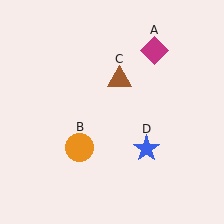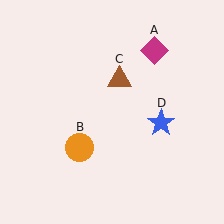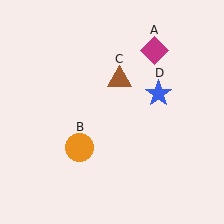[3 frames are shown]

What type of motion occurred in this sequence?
The blue star (object D) rotated counterclockwise around the center of the scene.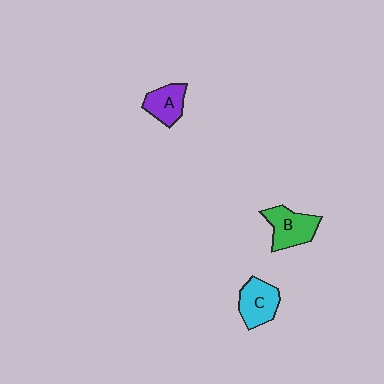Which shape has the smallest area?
Shape A (purple).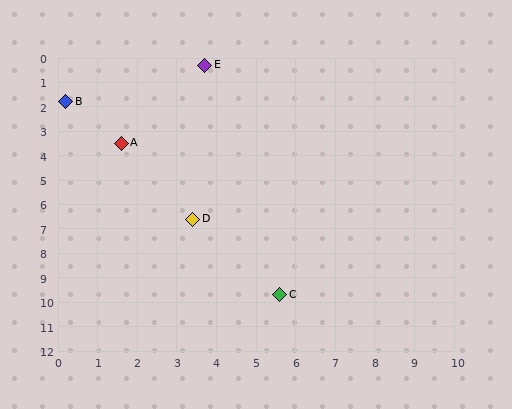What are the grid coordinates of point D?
Point D is at approximately (3.4, 6.6).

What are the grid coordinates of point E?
Point E is at approximately (3.7, 0.3).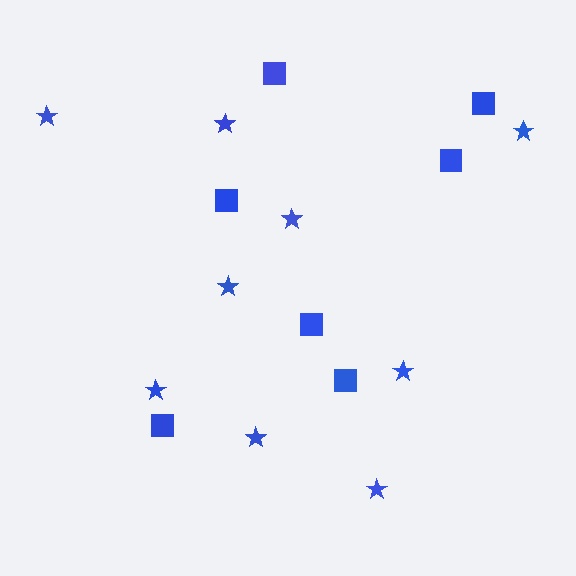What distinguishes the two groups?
There are 2 groups: one group of squares (7) and one group of stars (9).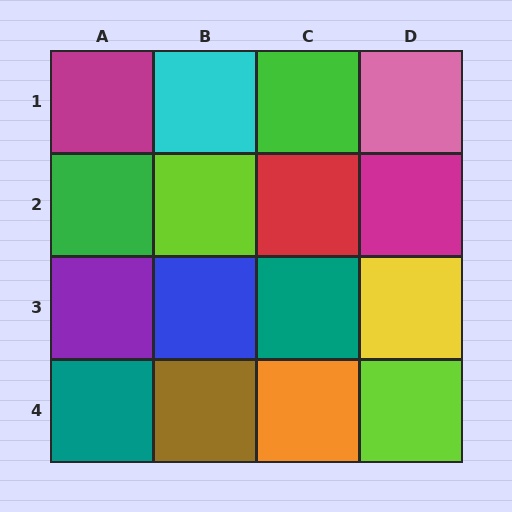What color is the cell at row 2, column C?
Red.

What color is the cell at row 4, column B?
Brown.